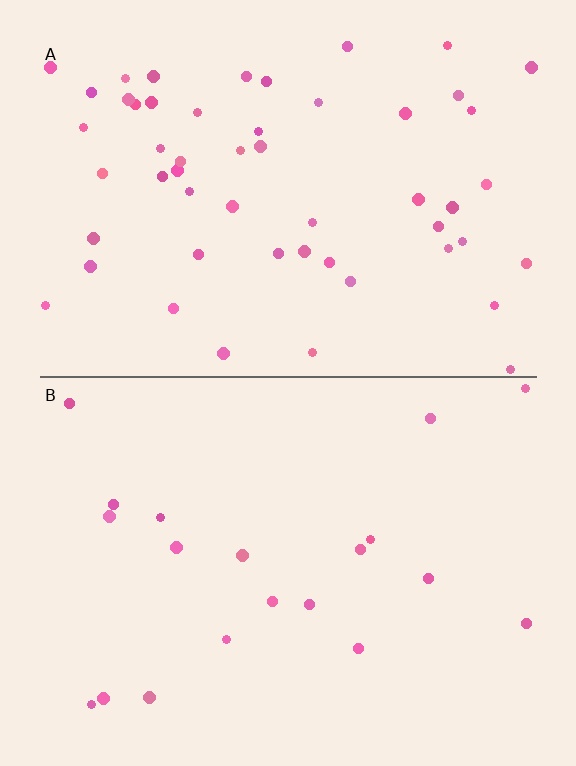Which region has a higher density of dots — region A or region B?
A (the top).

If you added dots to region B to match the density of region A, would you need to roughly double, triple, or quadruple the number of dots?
Approximately triple.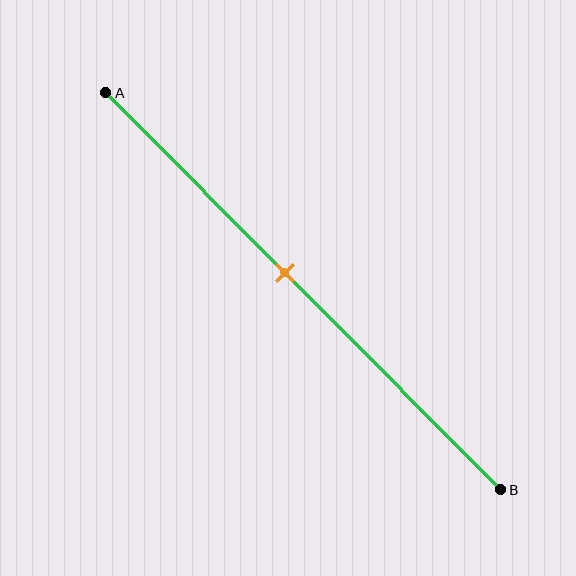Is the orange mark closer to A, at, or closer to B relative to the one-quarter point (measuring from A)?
The orange mark is closer to point B than the one-quarter point of segment AB.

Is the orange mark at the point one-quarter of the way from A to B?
No, the mark is at about 45% from A, not at the 25% one-quarter point.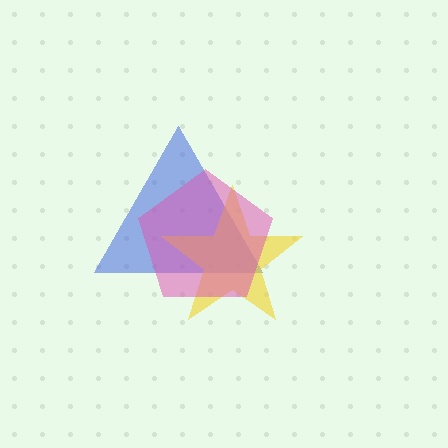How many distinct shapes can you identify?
There are 3 distinct shapes: a blue triangle, a yellow star, a pink pentagon.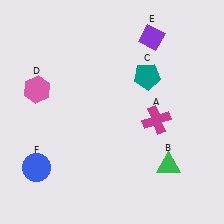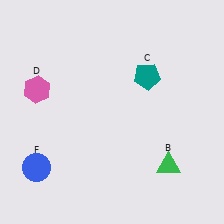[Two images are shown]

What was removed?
The magenta cross (A), the purple diamond (E) were removed in Image 2.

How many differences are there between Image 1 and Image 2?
There are 2 differences between the two images.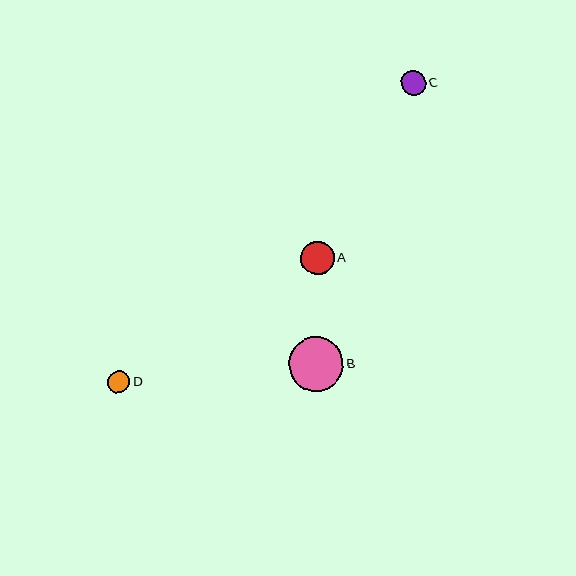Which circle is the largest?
Circle B is the largest with a size of approximately 54 pixels.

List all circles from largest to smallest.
From largest to smallest: B, A, C, D.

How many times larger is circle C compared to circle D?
Circle C is approximately 1.1 times the size of circle D.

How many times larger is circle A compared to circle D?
Circle A is approximately 1.5 times the size of circle D.